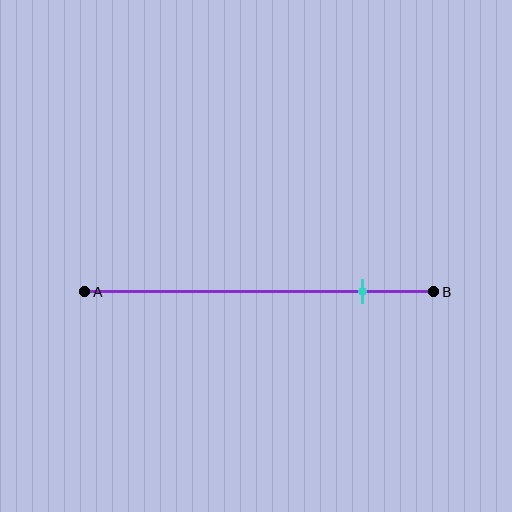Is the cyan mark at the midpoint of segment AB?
No, the mark is at about 80% from A, not at the 50% midpoint.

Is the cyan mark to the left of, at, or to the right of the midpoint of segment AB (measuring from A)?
The cyan mark is to the right of the midpoint of segment AB.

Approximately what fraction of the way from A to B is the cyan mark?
The cyan mark is approximately 80% of the way from A to B.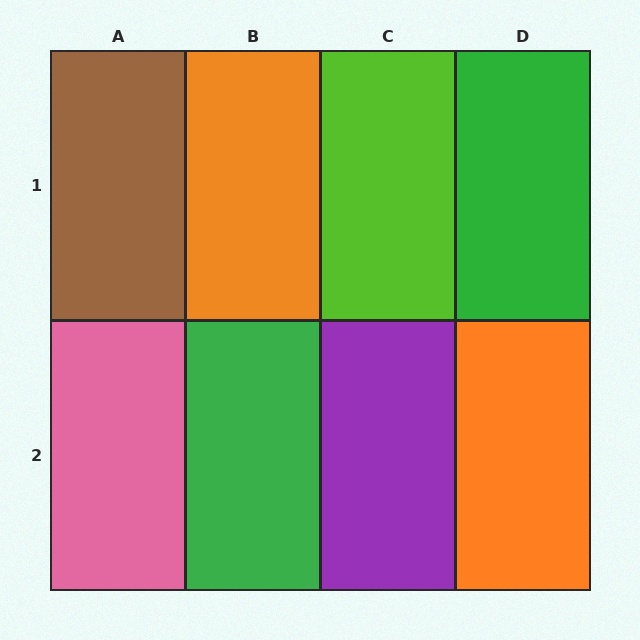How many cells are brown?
1 cell is brown.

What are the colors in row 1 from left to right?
Brown, orange, lime, green.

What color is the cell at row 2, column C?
Purple.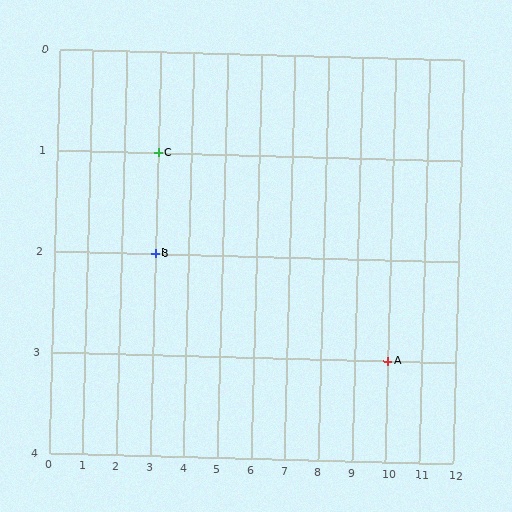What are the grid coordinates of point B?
Point B is at grid coordinates (3, 2).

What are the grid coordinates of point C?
Point C is at grid coordinates (3, 1).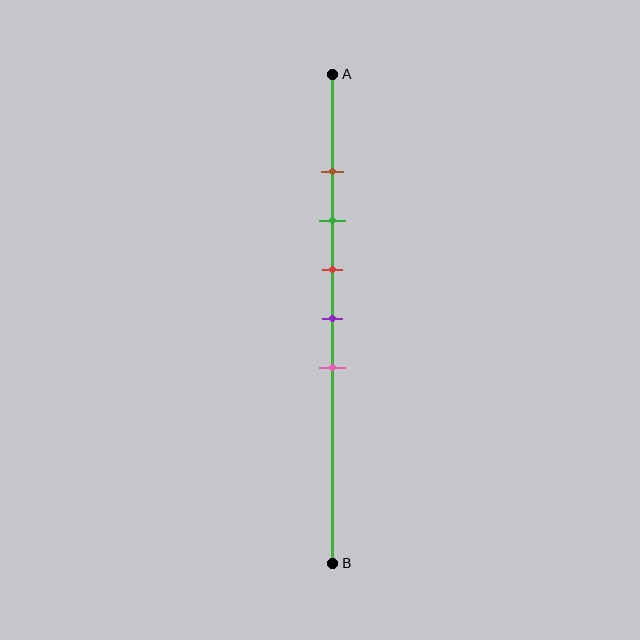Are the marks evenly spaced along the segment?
Yes, the marks are approximately evenly spaced.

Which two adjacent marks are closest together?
The brown and green marks are the closest adjacent pair.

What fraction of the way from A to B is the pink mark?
The pink mark is approximately 60% (0.6) of the way from A to B.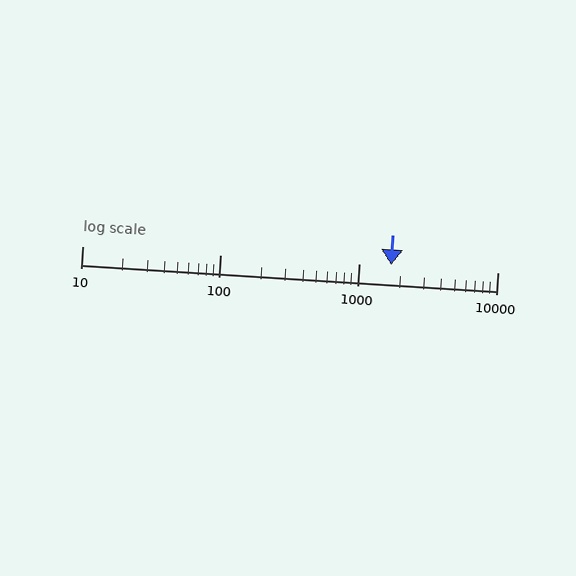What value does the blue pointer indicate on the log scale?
The pointer indicates approximately 1700.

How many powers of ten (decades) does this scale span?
The scale spans 3 decades, from 10 to 10000.